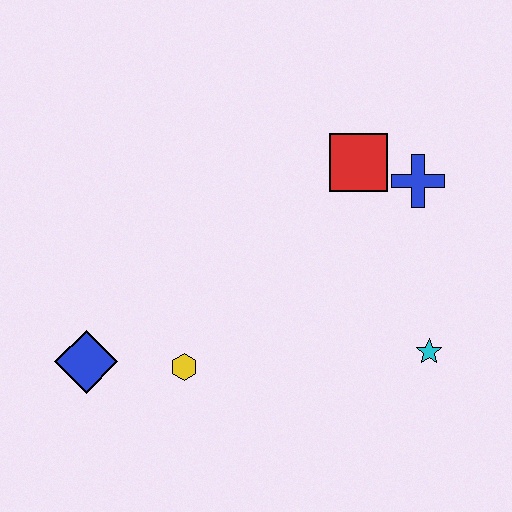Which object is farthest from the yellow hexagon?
The blue cross is farthest from the yellow hexagon.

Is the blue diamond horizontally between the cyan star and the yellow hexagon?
No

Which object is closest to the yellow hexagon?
The blue diamond is closest to the yellow hexagon.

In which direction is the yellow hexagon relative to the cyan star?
The yellow hexagon is to the left of the cyan star.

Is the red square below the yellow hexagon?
No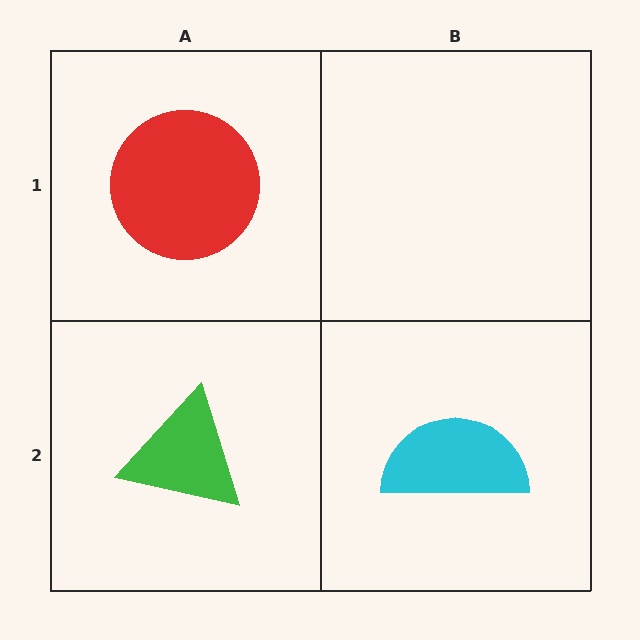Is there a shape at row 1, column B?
No, that cell is empty.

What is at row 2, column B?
A cyan semicircle.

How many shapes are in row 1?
1 shape.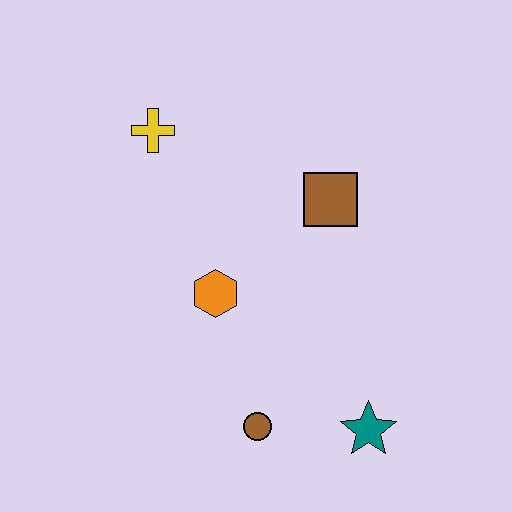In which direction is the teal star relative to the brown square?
The teal star is below the brown square.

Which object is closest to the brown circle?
The teal star is closest to the brown circle.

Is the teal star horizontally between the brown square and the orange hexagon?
No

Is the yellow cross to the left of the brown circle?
Yes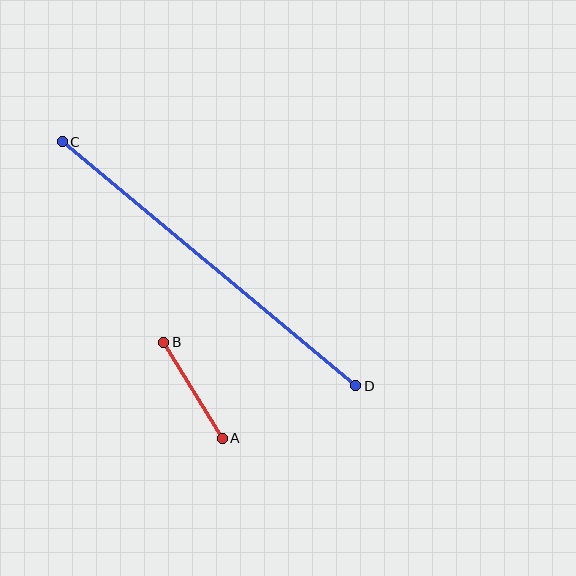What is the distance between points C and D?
The distance is approximately 382 pixels.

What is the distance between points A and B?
The distance is approximately 113 pixels.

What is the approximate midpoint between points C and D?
The midpoint is at approximately (209, 264) pixels.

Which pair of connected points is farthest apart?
Points C and D are farthest apart.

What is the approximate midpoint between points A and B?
The midpoint is at approximately (193, 390) pixels.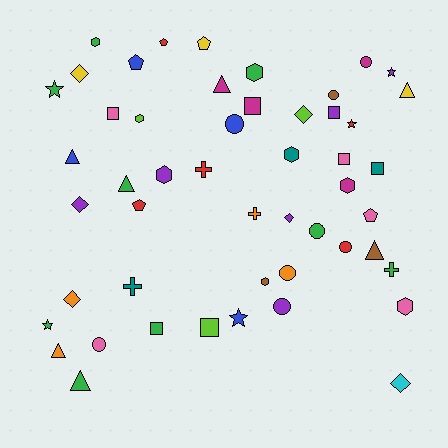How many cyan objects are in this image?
There is 1 cyan object.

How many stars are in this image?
There are 5 stars.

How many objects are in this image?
There are 50 objects.